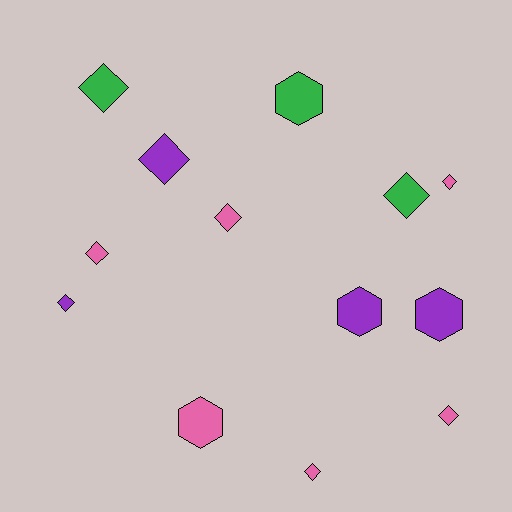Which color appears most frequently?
Pink, with 6 objects.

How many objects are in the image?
There are 13 objects.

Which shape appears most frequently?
Diamond, with 9 objects.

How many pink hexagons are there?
There is 1 pink hexagon.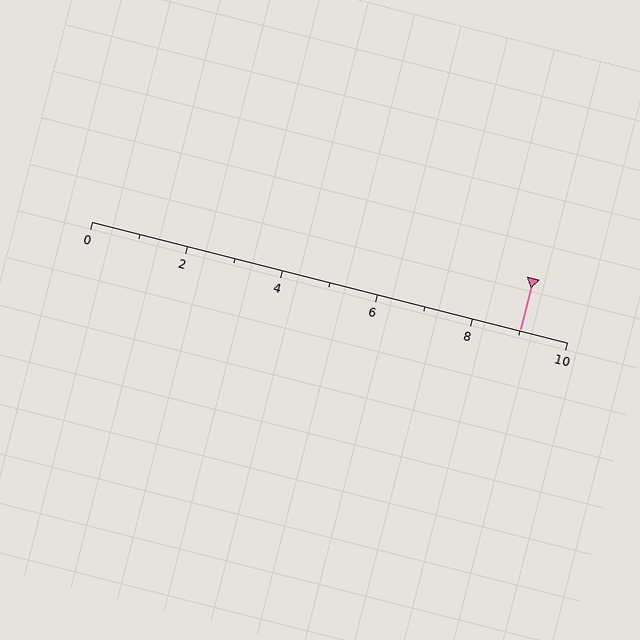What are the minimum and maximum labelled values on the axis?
The axis runs from 0 to 10.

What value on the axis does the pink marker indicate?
The marker indicates approximately 9.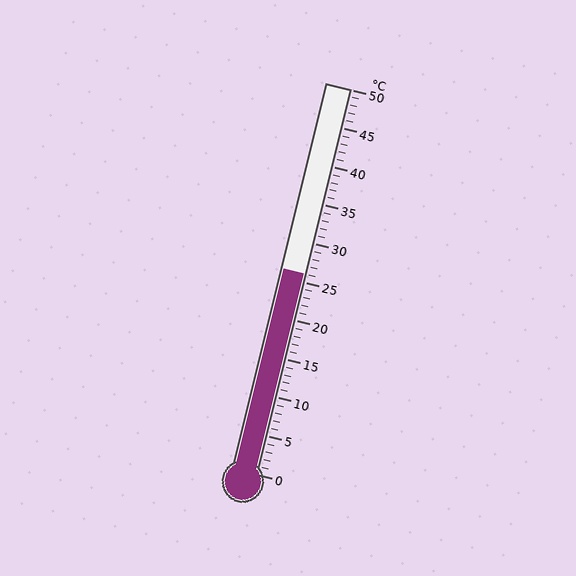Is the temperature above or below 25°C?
The temperature is above 25°C.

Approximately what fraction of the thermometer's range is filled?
The thermometer is filled to approximately 50% of its range.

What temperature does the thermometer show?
The thermometer shows approximately 26°C.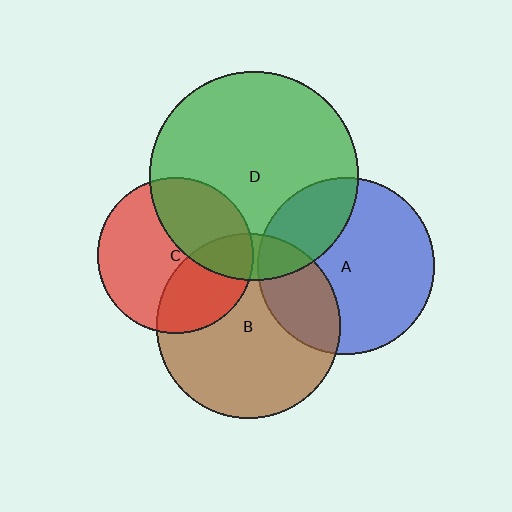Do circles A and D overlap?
Yes.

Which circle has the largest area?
Circle D (green).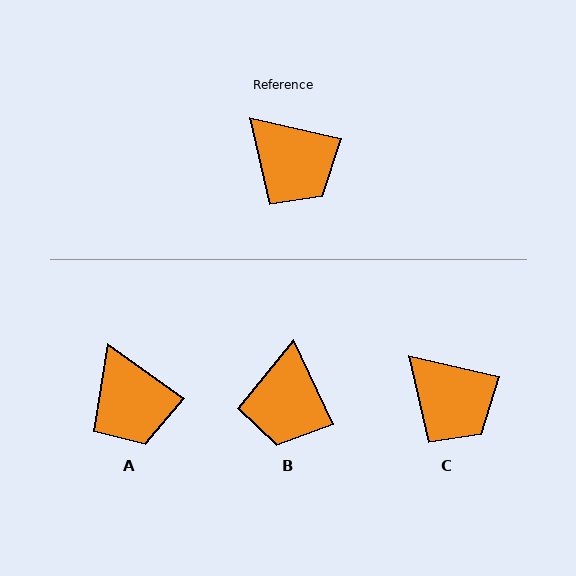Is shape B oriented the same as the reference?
No, it is off by about 52 degrees.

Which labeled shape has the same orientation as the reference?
C.